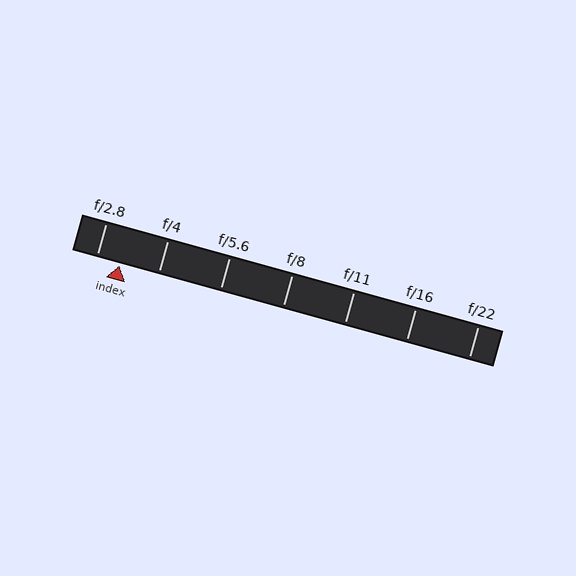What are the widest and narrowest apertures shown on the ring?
The widest aperture shown is f/2.8 and the narrowest is f/22.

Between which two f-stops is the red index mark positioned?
The index mark is between f/2.8 and f/4.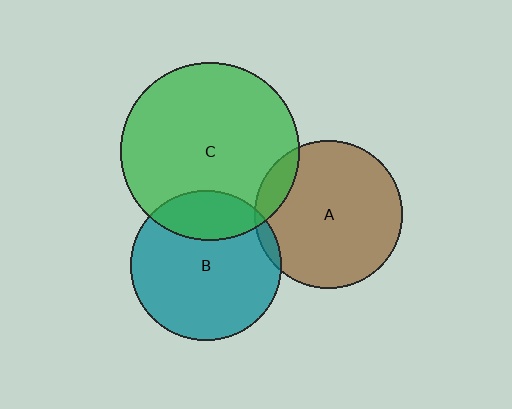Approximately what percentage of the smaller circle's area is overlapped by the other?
Approximately 10%.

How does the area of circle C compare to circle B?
Approximately 1.4 times.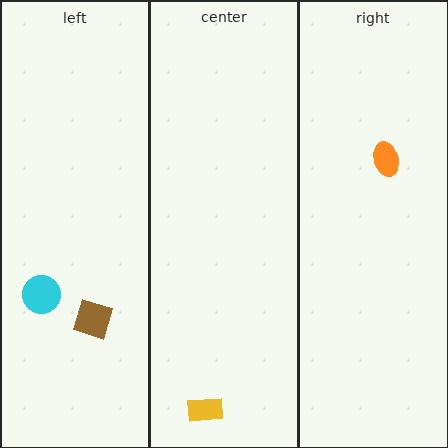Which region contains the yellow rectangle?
The center region.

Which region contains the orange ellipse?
The right region.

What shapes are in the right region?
The orange ellipse.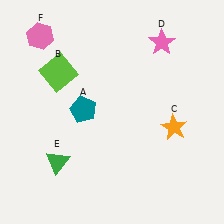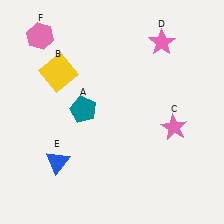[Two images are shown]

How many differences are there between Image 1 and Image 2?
There are 3 differences between the two images.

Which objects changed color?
B changed from lime to yellow. C changed from orange to pink. E changed from green to blue.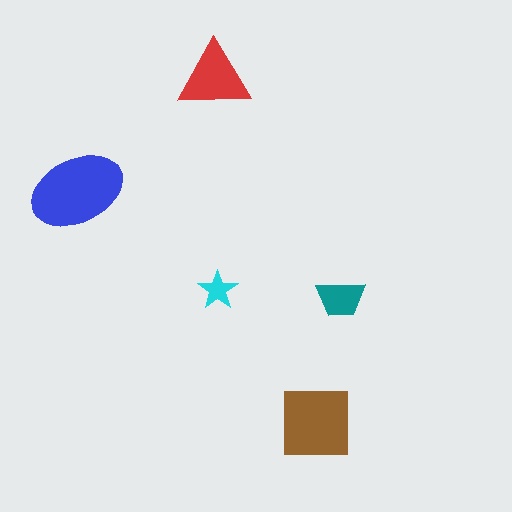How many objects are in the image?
There are 5 objects in the image.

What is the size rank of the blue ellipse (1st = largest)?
1st.